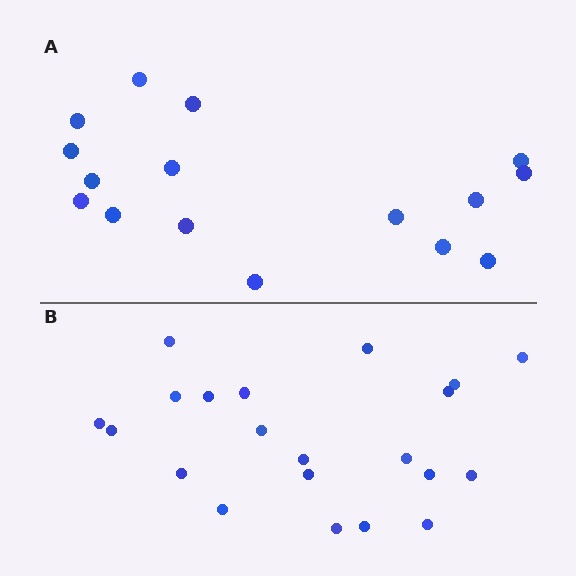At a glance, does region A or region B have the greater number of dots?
Region B (the bottom region) has more dots.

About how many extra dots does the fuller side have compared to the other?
Region B has about 5 more dots than region A.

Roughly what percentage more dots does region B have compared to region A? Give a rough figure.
About 30% more.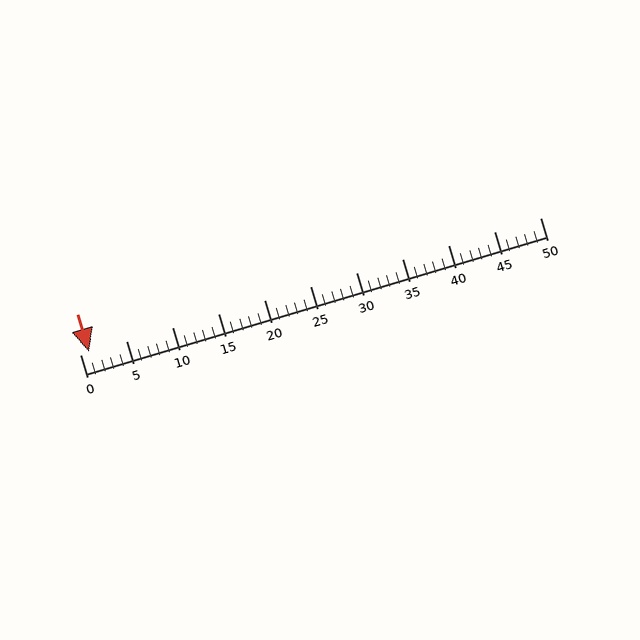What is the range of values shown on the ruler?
The ruler shows values from 0 to 50.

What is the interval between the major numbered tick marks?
The major tick marks are spaced 5 units apart.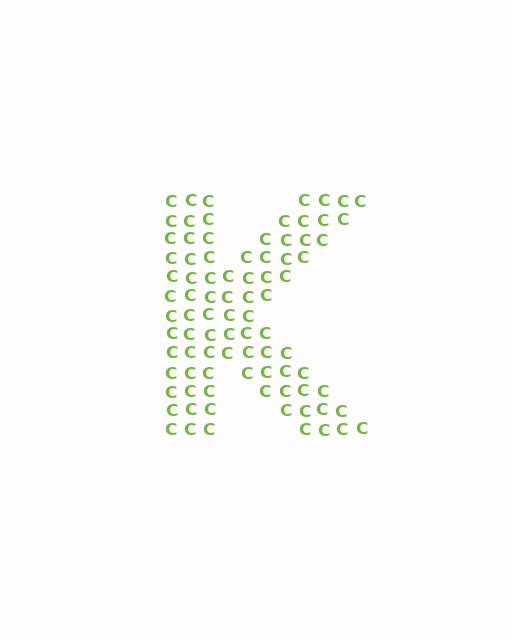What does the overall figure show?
The overall figure shows the letter K.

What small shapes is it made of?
It is made of small letter C's.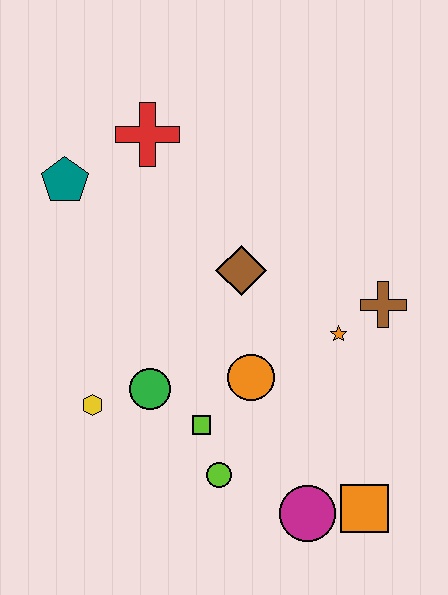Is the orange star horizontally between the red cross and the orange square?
Yes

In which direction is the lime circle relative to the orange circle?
The lime circle is below the orange circle.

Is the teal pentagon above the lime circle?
Yes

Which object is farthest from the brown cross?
The teal pentagon is farthest from the brown cross.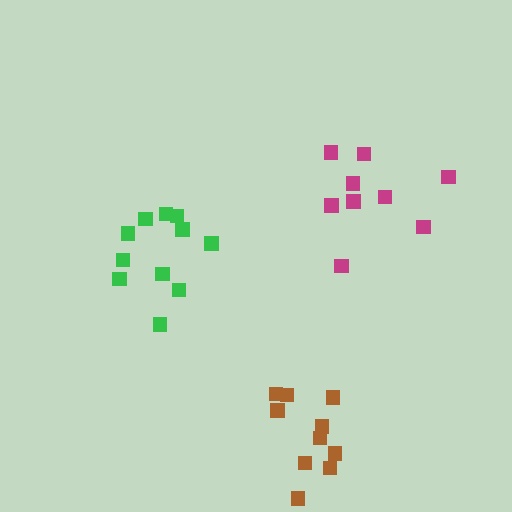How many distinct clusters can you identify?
There are 3 distinct clusters.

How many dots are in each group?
Group 1: 11 dots, Group 2: 9 dots, Group 3: 10 dots (30 total).